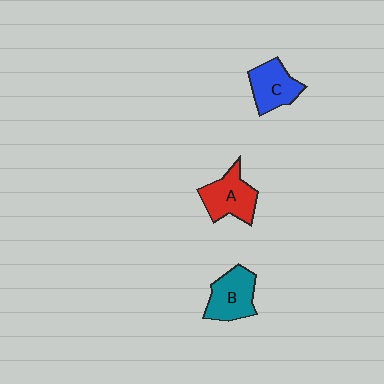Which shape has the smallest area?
Shape C (blue).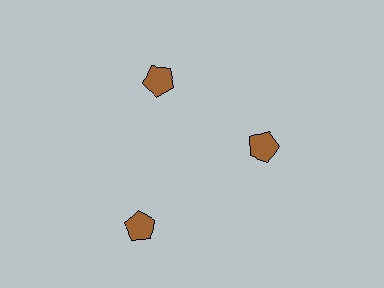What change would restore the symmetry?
The symmetry would be restored by moving it inward, back onto the ring so that all 3 pentagons sit at equal angles and equal distance from the center.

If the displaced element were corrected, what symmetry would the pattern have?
It would have 3-fold rotational symmetry — the pattern would map onto itself every 120 degrees.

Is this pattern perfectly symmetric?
No. The 3 brown pentagons are arranged in a ring, but one element near the 7 o'clock position is pushed outward from the center, breaking the 3-fold rotational symmetry.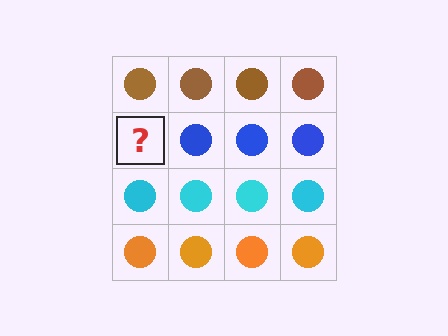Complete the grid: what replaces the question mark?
The question mark should be replaced with a blue circle.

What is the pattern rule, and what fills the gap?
The rule is that each row has a consistent color. The gap should be filled with a blue circle.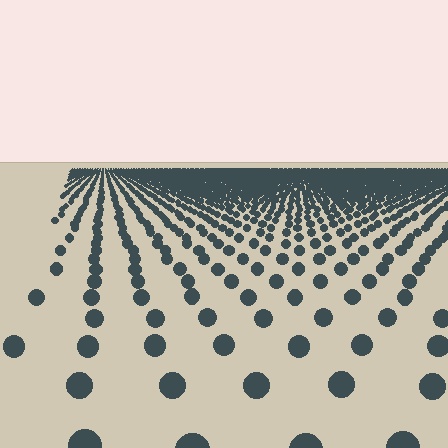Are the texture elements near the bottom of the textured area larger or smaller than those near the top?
Larger. Near the bottom, elements are closer to the viewer and appear at a bigger on-screen size.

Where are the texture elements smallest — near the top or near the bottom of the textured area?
Near the top.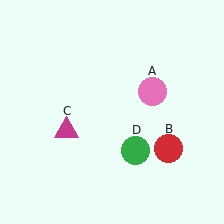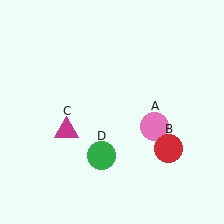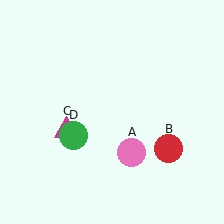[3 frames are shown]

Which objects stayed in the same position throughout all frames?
Red circle (object B) and magenta triangle (object C) remained stationary.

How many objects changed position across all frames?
2 objects changed position: pink circle (object A), green circle (object D).